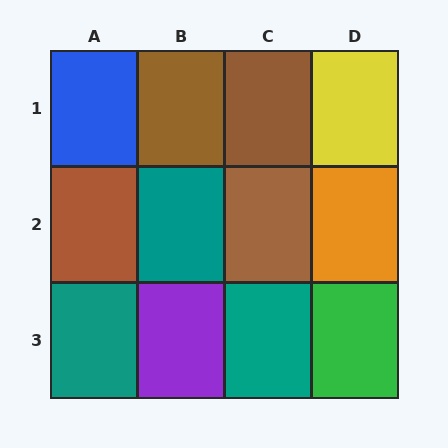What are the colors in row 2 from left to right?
Brown, teal, brown, orange.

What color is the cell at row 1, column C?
Brown.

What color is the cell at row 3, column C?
Teal.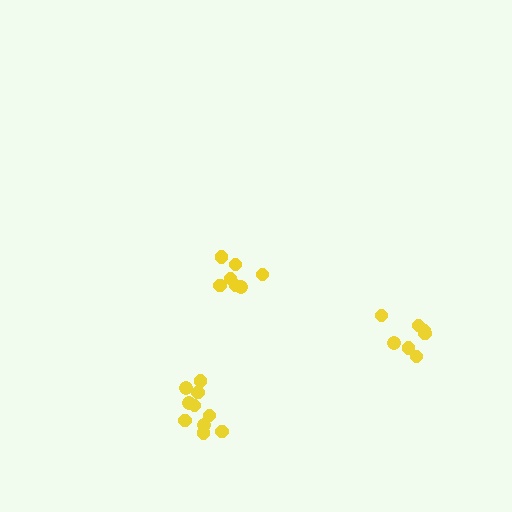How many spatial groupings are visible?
There are 3 spatial groupings.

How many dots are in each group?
Group 1: 7 dots, Group 2: 7 dots, Group 3: 10 dots (24 total).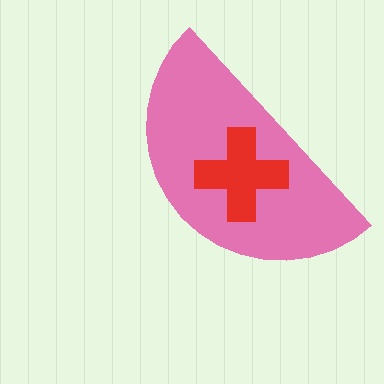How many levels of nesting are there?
2.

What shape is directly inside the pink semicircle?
The red cross.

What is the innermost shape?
The red cross.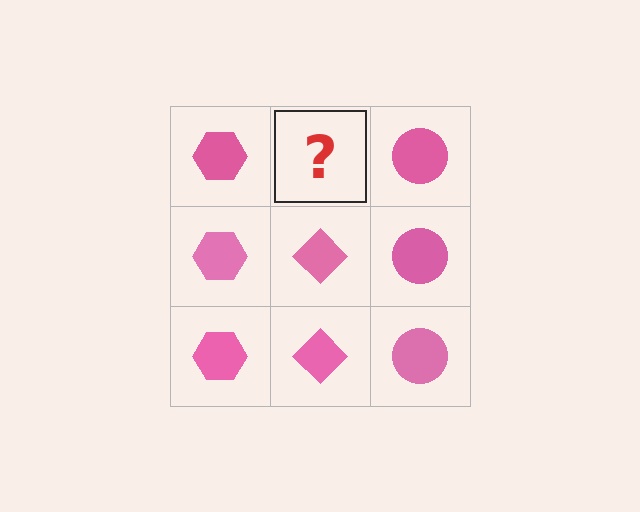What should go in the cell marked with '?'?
The missing cell should contain a pink diamond.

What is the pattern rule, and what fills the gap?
The rule is that each column has a consistent shape. The gap should be filled with a pink diamond.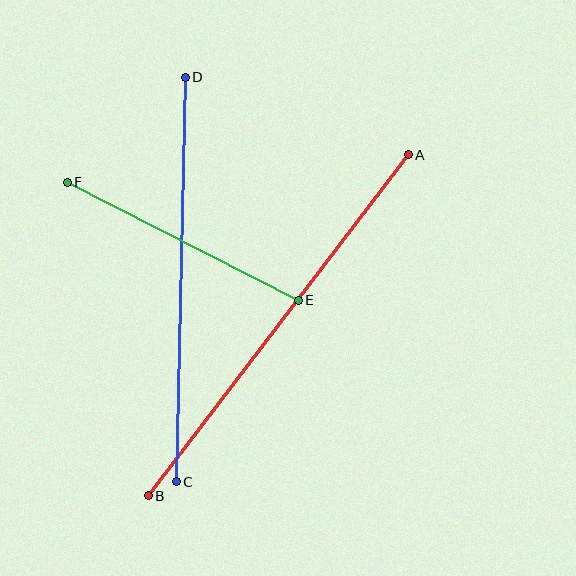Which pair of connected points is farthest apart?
Points A and B are farthest apart.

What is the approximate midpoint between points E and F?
The midpoint is at approximately (183, 241) pixels.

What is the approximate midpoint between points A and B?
The midpoint is at approximately (278, 325) pixels.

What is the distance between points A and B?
The distance is approximately 429 pixels.